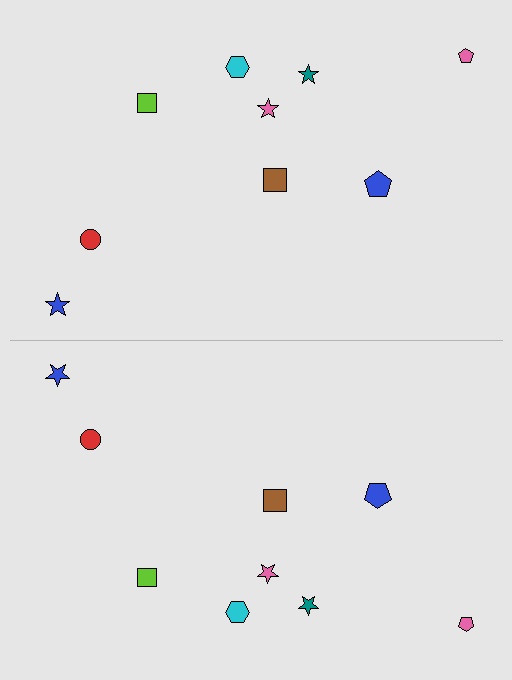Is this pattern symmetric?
Yes, this pattern has bilateral (reflection) symmetry.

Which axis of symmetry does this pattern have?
The pattern has a horizontal axis of symmetry running through the center of the image.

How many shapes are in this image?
There are 18 shapes in this image.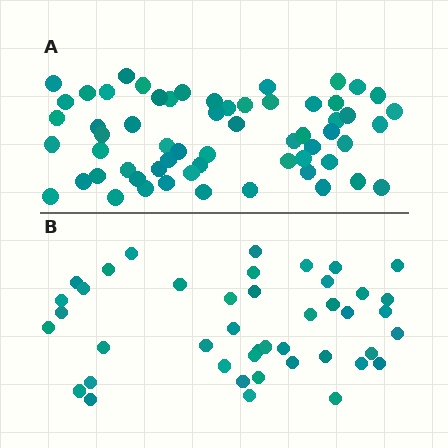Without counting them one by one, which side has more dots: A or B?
Region A (the top region) has more dots.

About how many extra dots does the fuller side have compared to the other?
Region A has approximately 15 more dots than region B.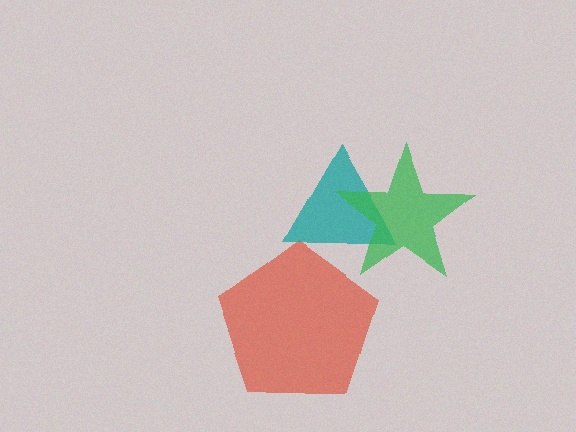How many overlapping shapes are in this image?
There are 3 overlapping shapes in the image.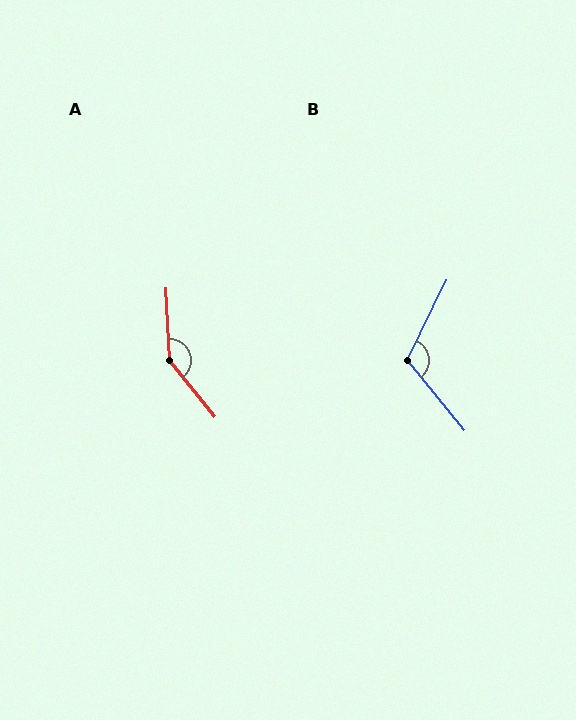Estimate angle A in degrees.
Approximately 144 degrees.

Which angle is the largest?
A, at approximately 144 degrees.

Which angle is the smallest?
B, at approximately 115 degrees.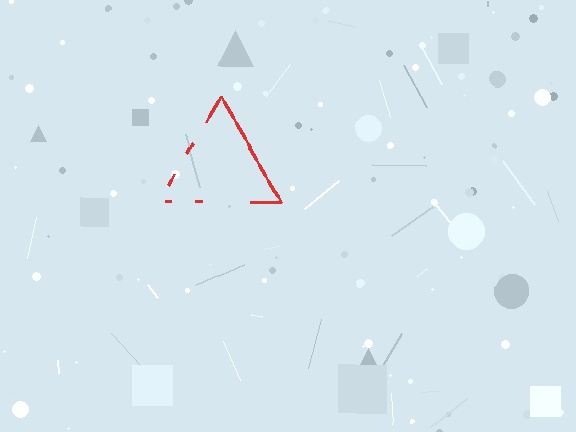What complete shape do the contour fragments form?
The contour fragments form a triangle.